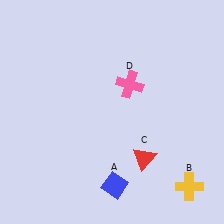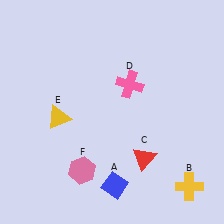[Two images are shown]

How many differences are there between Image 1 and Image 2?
There are 2 differences between the two images.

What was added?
A yellow triangle (E), a pink hexagon (F) were added in Image 2.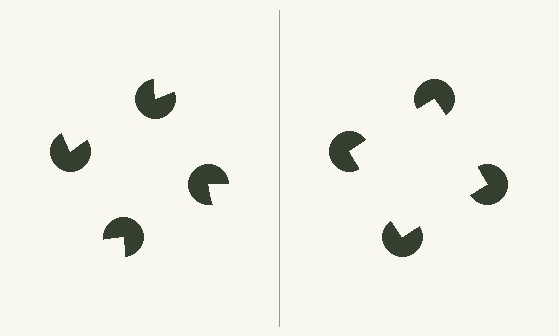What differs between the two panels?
The pac-man discs are positioned identically on both sides; only the wedge orientations differ. On the right they align to a square; on the left they are misaligned.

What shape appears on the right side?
An illusory square.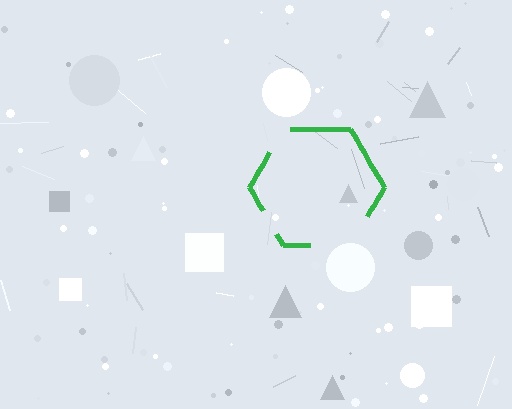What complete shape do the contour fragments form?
The contour fragments form a hexagon.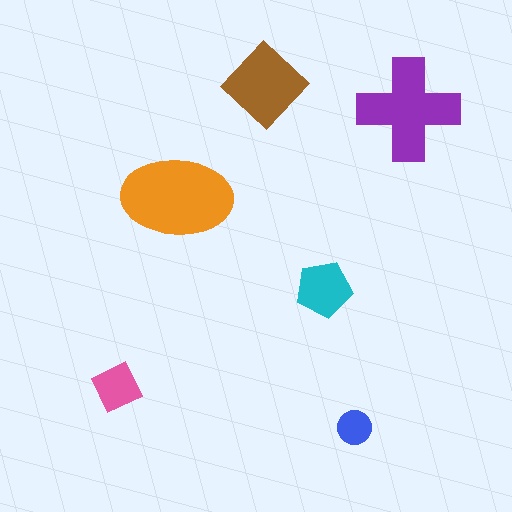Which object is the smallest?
The blue circle.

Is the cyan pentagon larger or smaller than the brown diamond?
Smaller.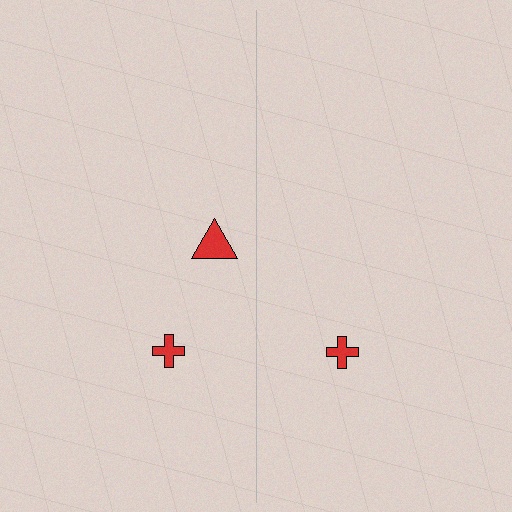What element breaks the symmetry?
A red triangle is missing from the right side.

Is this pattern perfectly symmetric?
No, the pattern is not perfectly symmetric. A red triangle is missing from the right side.